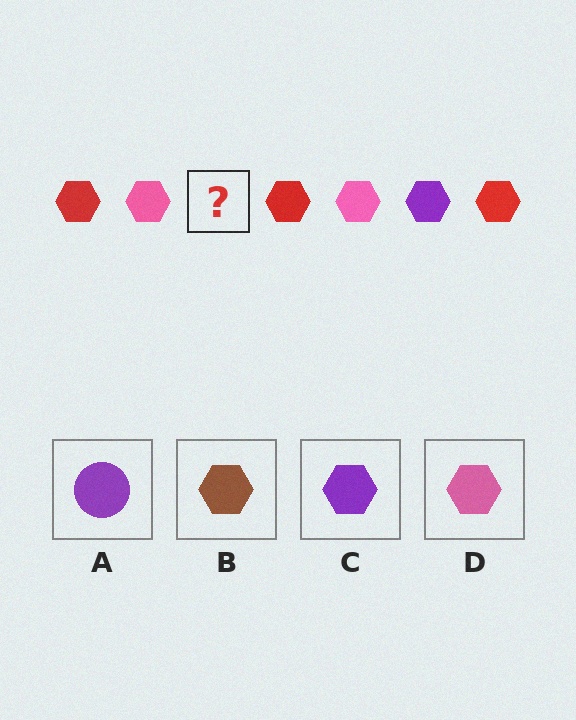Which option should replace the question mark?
Option C.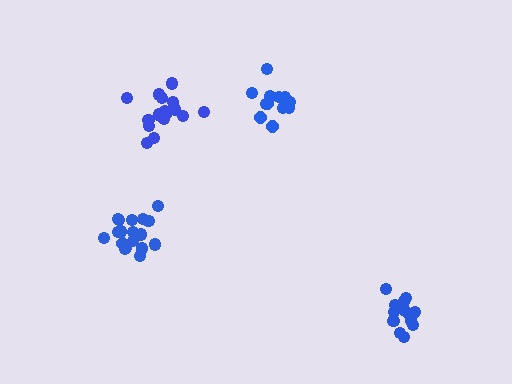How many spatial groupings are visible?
There are 4 spatial groupings.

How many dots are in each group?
Group 1: 18 dots, Group 2: 12 dots, Group 3: 14 dots, Group 4: 17 dots (61 total).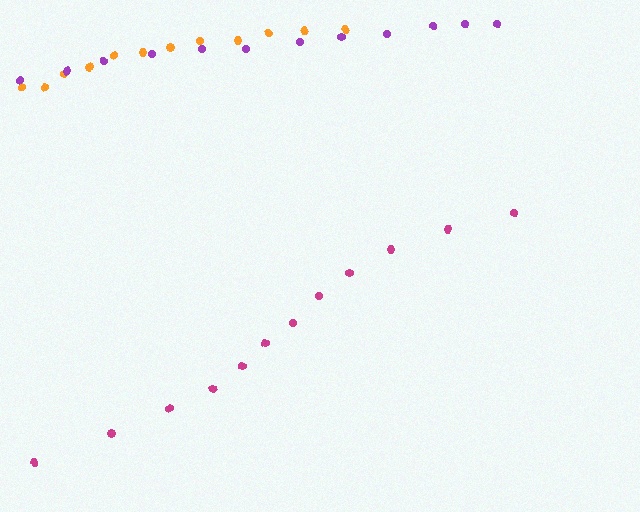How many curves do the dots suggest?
There are 3 distinct paths.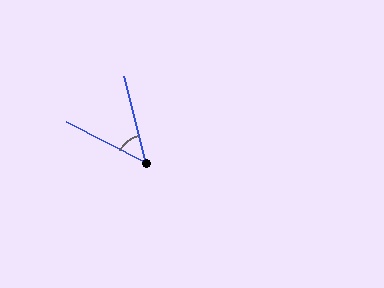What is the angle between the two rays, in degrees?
Approximately 49 degrees.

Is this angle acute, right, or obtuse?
It is acute.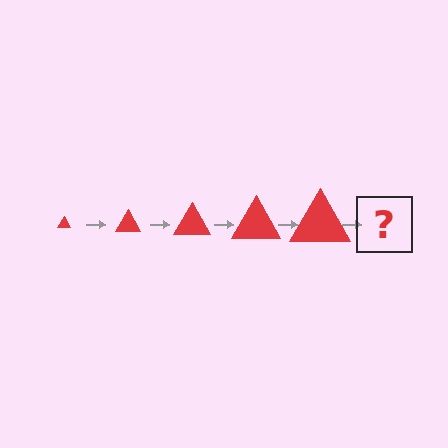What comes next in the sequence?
The next element should be a red triangle, larger than the previous one.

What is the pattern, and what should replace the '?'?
The pattern is that the triangle gets progressively larger each step. The '?' should be a red triangle, larger than the previous one.